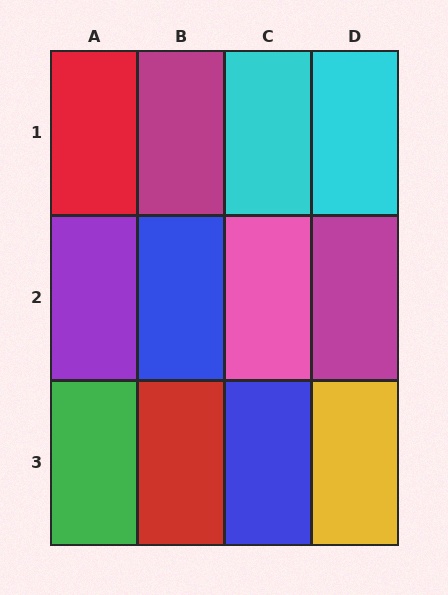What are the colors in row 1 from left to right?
Red, magenta, cyan, cyan.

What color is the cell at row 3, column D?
Yellow.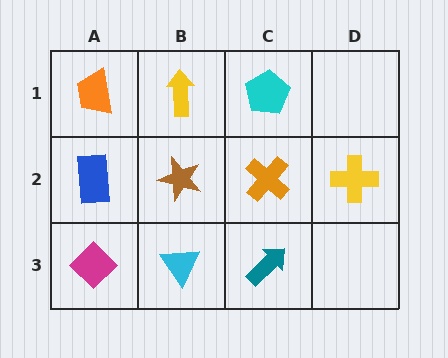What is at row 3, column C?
A teal arrow.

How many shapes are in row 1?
3 shapes.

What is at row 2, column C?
An orange cross.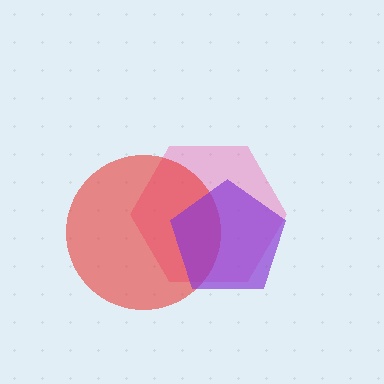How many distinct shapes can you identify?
There are 3 distinct shapes: a pink hexagon, a red circle, a purple pentagon.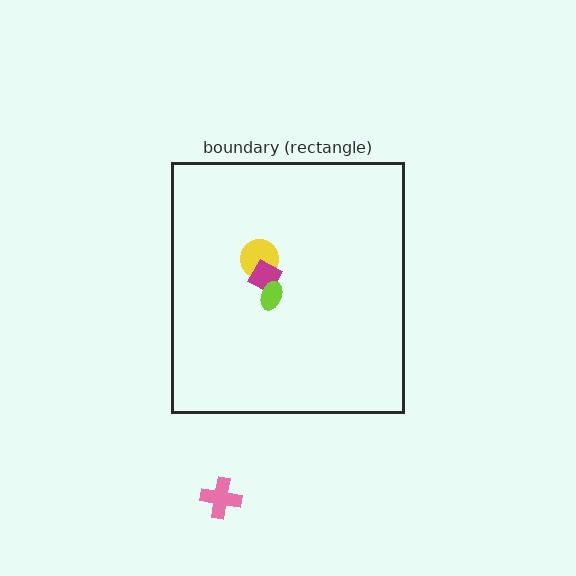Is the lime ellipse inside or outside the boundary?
Inside.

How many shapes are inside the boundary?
3 inside, 1 outside.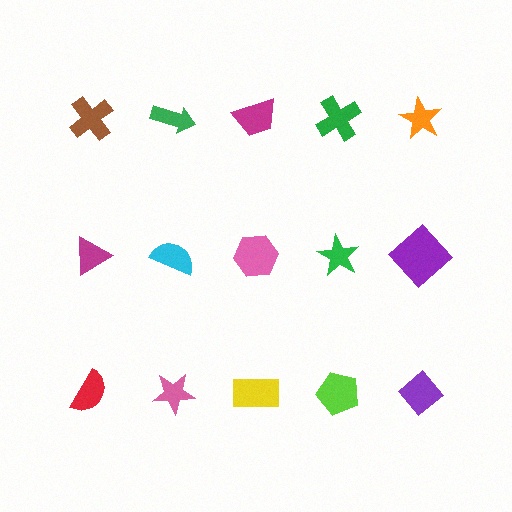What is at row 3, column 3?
A yellow rectangle.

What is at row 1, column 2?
A green arrow.